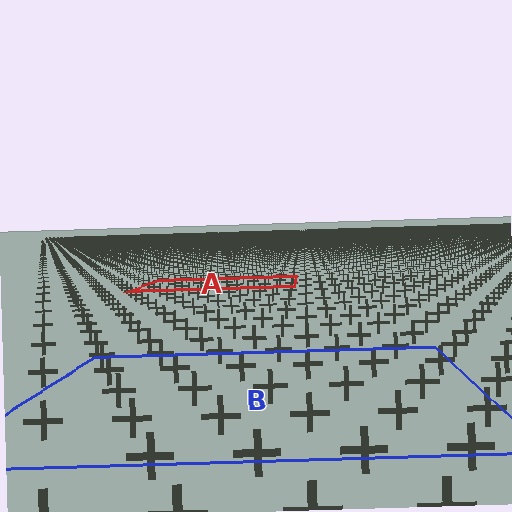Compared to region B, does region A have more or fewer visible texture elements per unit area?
Region A has more texture elements per unit area — they are packed more densely because it is farther away.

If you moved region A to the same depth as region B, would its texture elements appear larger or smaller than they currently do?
They would appear larger. At a closer depth, the same texture elements are projected at a bigger on-screen size.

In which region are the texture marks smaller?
The texture marks are smaller in region A, because it is farther away.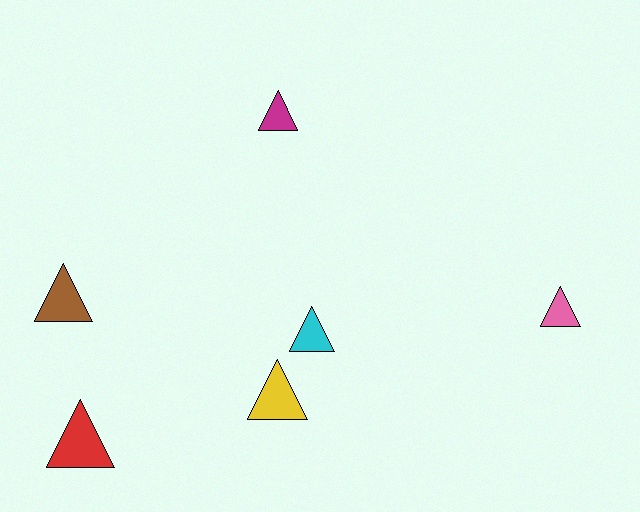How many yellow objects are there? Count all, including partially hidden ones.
There is 1 yellow object.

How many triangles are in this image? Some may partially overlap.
There are 6 triangles.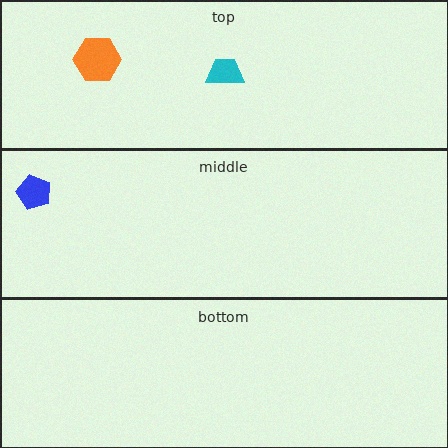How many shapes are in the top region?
2.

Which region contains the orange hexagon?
The top region.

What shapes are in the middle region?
The blue pentagon.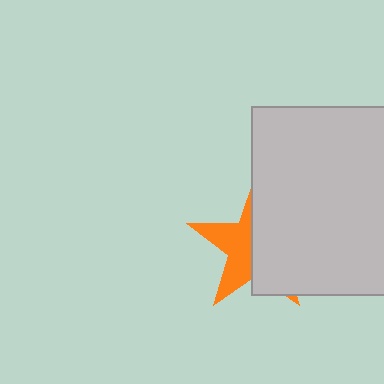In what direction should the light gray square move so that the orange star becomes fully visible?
The light gray square should move right. That is the shortest direction to clear the overlap and leave the orange star fully visible.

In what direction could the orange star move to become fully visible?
The orange star could move left. That would shift it out from behind the light gray square entirely.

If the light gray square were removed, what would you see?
You would see the complete orange star.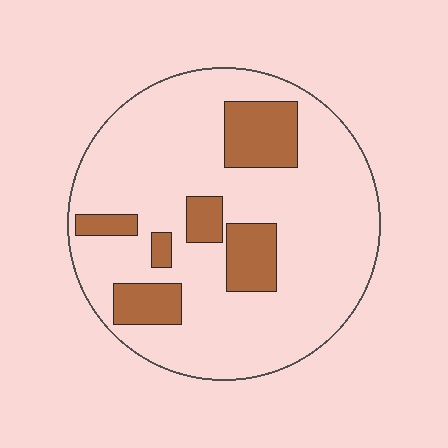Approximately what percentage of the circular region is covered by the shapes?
Approximately 20%.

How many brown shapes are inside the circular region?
6.